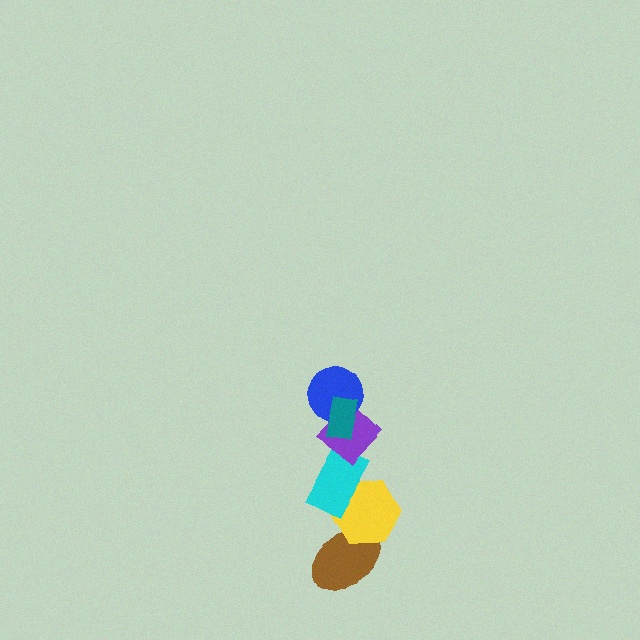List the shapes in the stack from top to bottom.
From top to bottom: the teal rectangle, the blue circle, the purple diamond, the cyan rectangle, the yellow hexagon, the brown ellipse.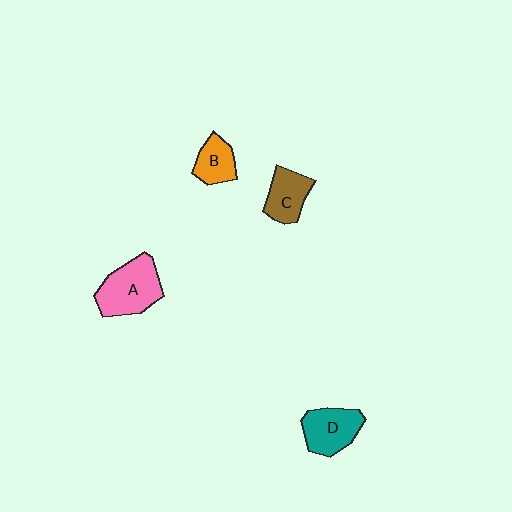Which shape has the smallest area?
Shape B (orange).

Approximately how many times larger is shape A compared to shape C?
Approximately 1.5 times.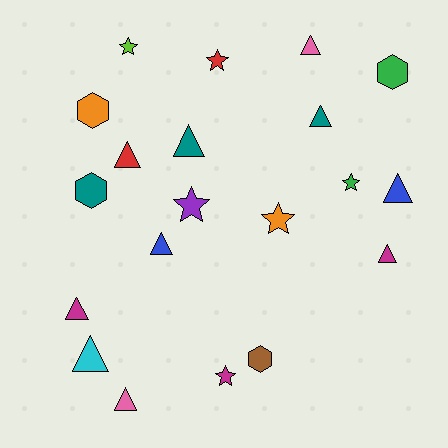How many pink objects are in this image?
There are 2 pink objects.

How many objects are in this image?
There are 20 objects.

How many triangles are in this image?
There are 10 triangles.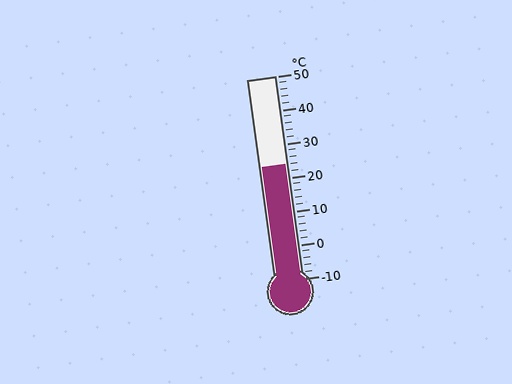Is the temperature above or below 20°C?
The temperature is above 20°C.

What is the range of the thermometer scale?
The thermometer scale ranges from -10°C to 50°C.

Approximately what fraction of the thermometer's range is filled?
The thermometer is filled to approximately 55% of its range.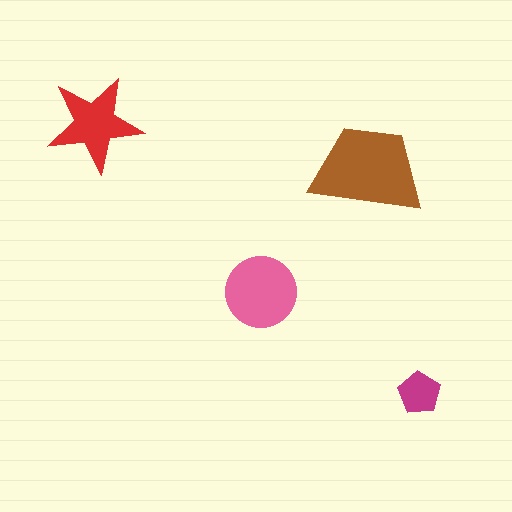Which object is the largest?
The brown trapezoid.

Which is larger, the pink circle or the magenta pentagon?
The pink circle.